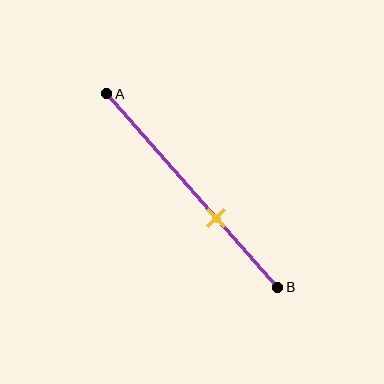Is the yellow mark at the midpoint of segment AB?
No, the mark is at about 65% from A, not at the 50% midpoint.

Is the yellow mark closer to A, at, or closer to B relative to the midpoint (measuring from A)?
The yellow mark is closer to point B than the midpoint of segment AB.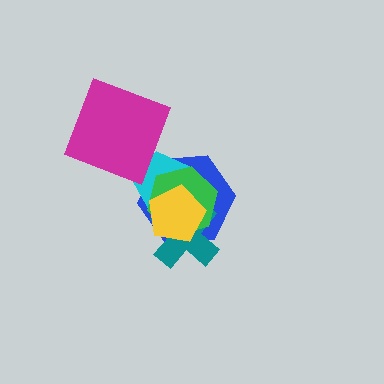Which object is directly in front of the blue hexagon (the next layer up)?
The cyan pentagon is directly in front of the blue hexagon.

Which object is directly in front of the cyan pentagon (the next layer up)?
The teal cross is directly in front of the cyan pentagon.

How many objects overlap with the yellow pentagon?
4 objects overlap with the yellow pentagon.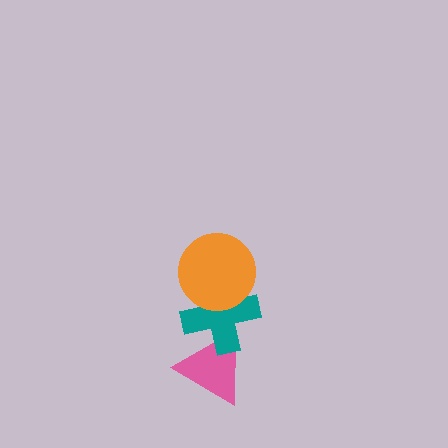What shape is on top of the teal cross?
The orange circle is on top of the teal cross.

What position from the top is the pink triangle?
The pink triangle is 3rd from the top.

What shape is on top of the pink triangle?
The teal cross is on top of the pink triangle.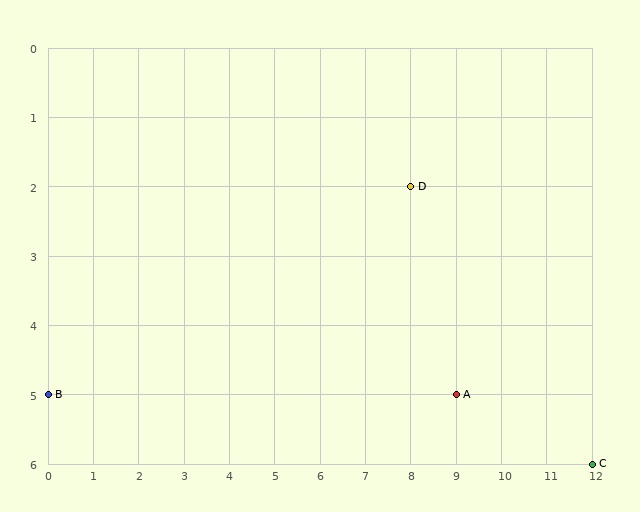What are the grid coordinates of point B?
Point B is at grid coordinates (0, 5).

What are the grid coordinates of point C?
Point C is at grid coordinates (12, 6).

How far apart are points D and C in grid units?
Points D and C are 4 columns and 4 rows apart (about 5.7 grid units diagonally).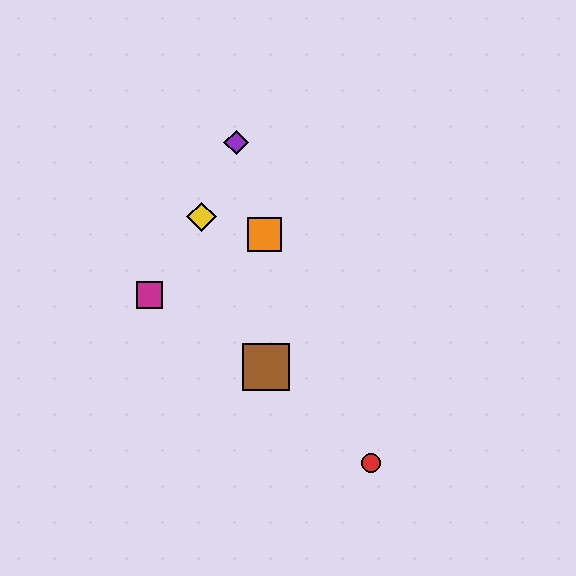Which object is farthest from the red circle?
The purple diamond is farthest from the red circle.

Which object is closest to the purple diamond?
The yellow diamond is closest to the purple diamond.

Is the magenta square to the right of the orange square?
No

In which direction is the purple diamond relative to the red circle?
The purple diamond is above the red circle.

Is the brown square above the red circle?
Yes